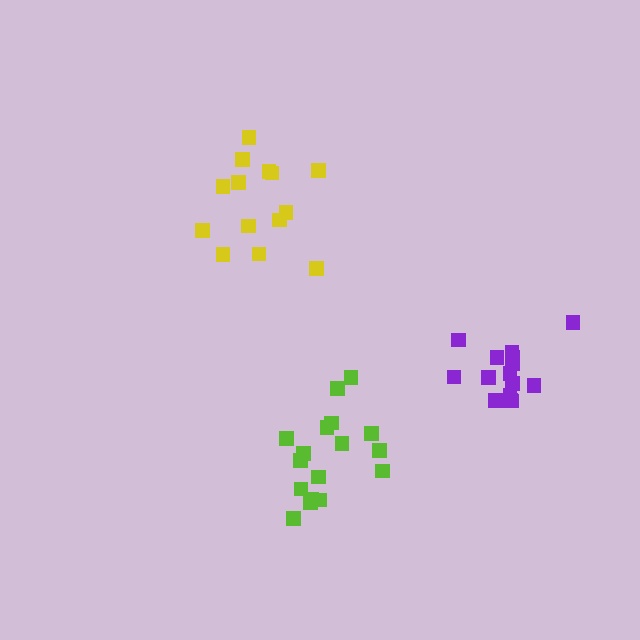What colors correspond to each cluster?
The clusters are colored: yellow, purple, lime.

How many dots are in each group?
Group 1: 14 dots, Group 2: 15 dots, Group 3: 17 dots (46 total).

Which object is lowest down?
The lime cluster is bottommost.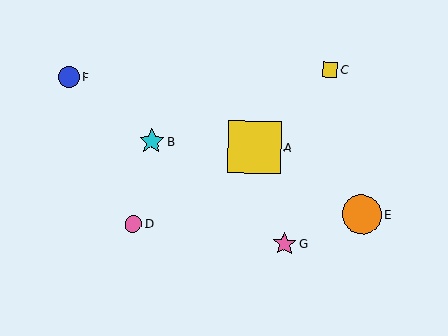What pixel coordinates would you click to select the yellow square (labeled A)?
Click at (254, 147) to select the yellow square A.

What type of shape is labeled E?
Shape E is an orange circle.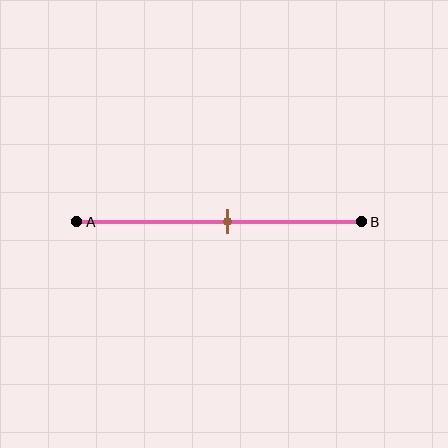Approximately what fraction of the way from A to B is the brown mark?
The brown mark is approximately 55% of the way from A to B.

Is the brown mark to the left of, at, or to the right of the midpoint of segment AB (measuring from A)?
The brown mark is approximately at the midpoint of segment AB.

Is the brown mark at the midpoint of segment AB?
Yes, the mark is approximately at the midpoint.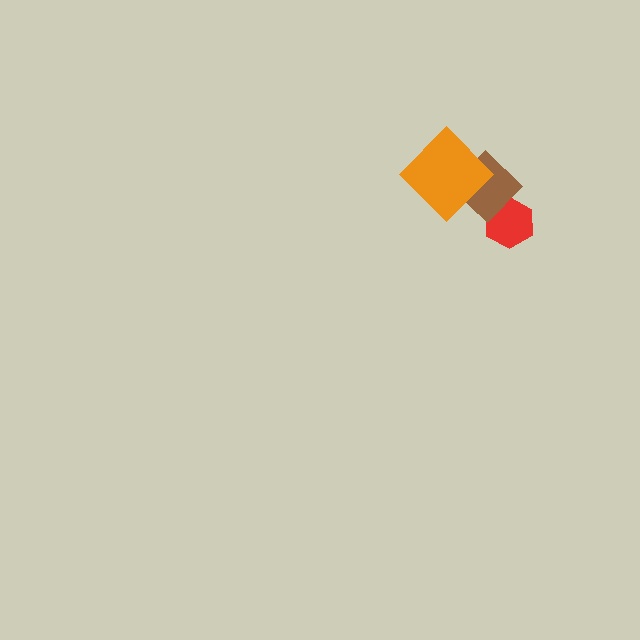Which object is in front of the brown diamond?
The orange diamond is in front of the brown diamond.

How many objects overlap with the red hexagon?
1 object overlaps with the red hexagon.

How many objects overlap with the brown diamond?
2 objects overlap with the brown diamond.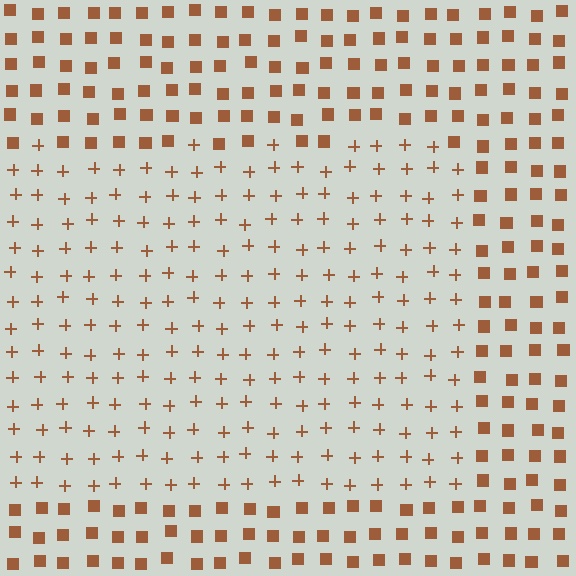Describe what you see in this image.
The image is filled with small brown elements arranged in a uniform grid. A rectangle-shaped region contains plus signs, while the surrounding area contains squares. The boundary is defined purely by the change in element shape.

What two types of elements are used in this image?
The image uses plus signs inside the rectangle region and squares outside it.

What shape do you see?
I see a rectangle.